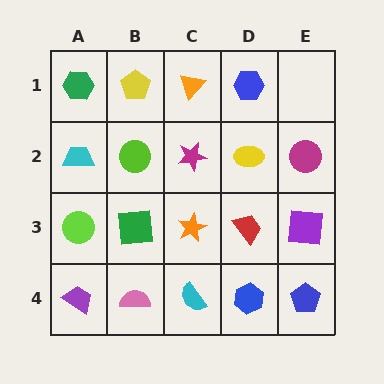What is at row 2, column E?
A magenta circle.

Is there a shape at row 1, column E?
No, that cell is empty.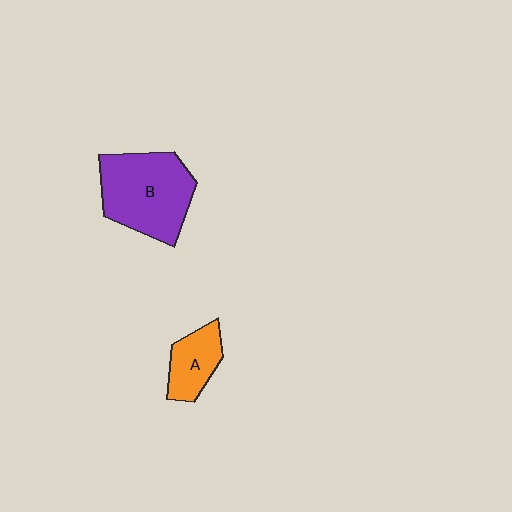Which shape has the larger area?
Shape B (purple).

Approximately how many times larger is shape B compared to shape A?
Approximately 2.2 times.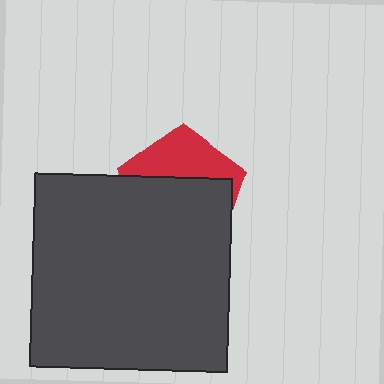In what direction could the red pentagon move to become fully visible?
The red pentagon could move up. That would shift it out from behind the dark gray rectangle entirely.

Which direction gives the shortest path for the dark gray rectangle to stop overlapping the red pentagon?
Moving down gives the shortest separation.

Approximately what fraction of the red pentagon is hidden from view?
Roughly 63% of the red pentagon is hidden behind the dark gray rectangle.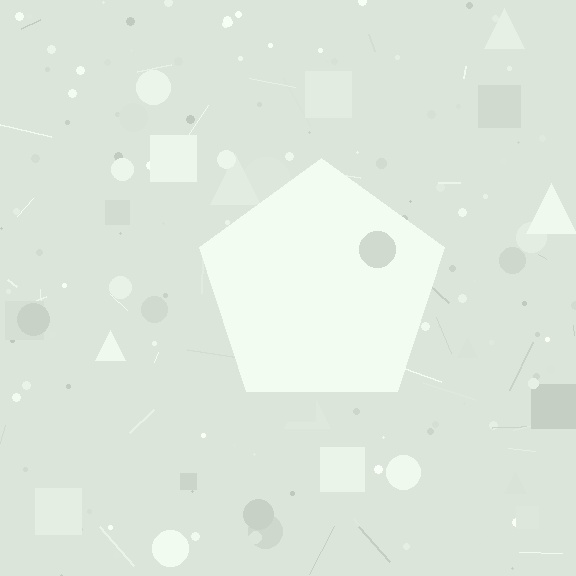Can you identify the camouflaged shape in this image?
The camouflaged shape is a pentagon.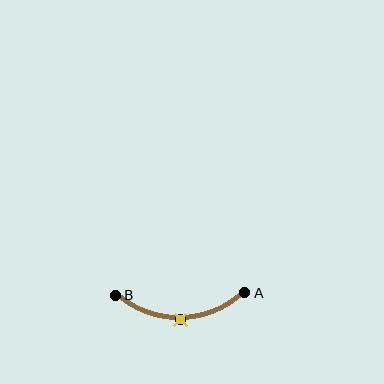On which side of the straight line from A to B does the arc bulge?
The arc bulges below the straight line connecting A and B.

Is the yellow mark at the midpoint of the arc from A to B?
Yes. The yellow mark lies on the arc at equal arc-length from both A and B — it is the arc midpoint.